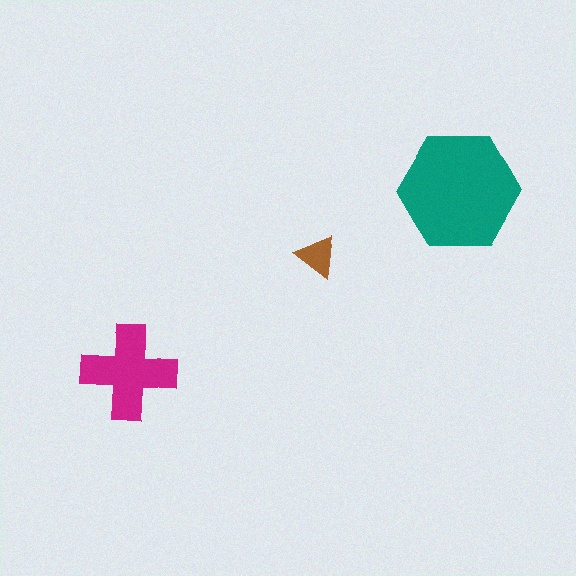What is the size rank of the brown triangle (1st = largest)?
3rd.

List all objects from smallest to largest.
The brown triangle, the magenta cross, the teal hexagon.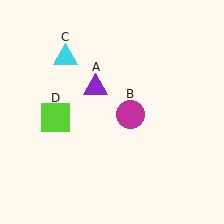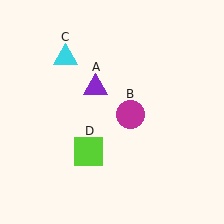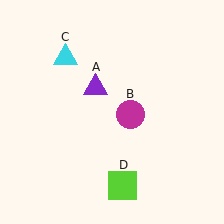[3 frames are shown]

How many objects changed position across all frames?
1 object changed position: lime square (object D).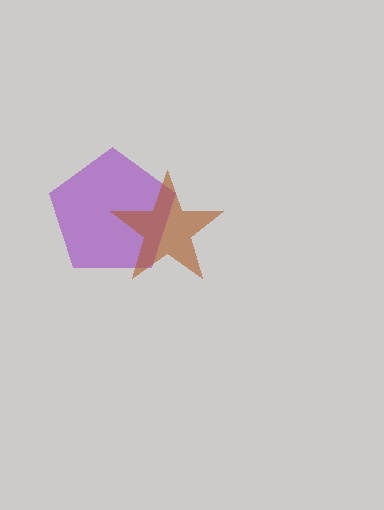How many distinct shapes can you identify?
There are 2 distinct shapes: a purple pentagon, a brown star.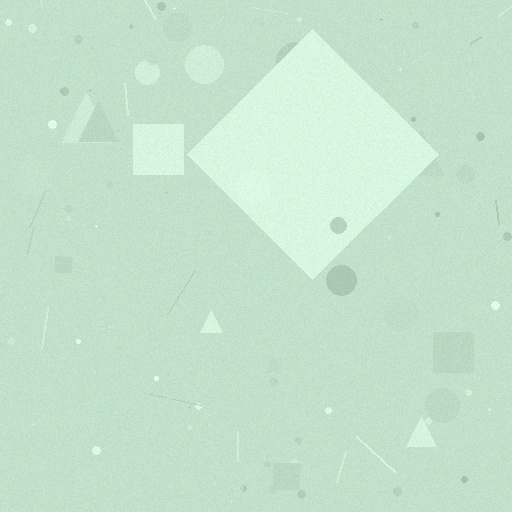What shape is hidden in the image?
A diamond is hidden in the image.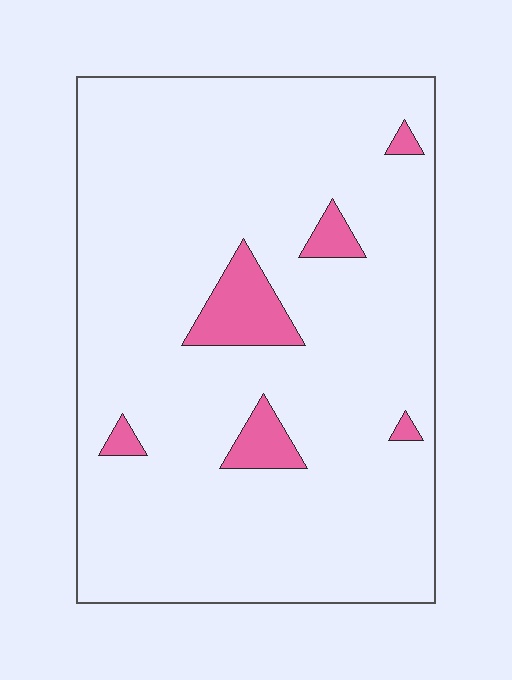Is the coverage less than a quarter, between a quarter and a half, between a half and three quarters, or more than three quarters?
Less than a quarter.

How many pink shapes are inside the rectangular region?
6.